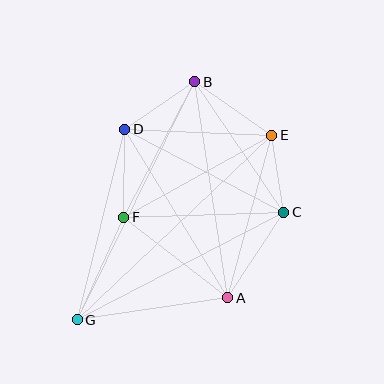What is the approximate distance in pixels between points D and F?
The distance between D and F is approximately 88 pixels.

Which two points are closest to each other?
Points C and E are closest to each other.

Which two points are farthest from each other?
Points E and G are farthest from each other.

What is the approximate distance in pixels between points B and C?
The distance between B and C is approximately 158 pixels.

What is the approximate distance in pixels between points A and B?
The distance between A and B is approximately 219 pixels.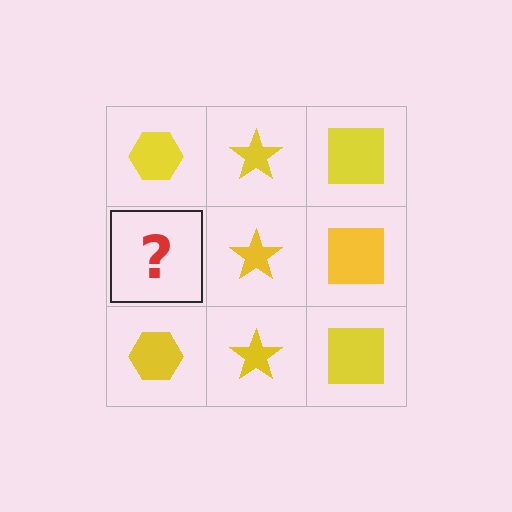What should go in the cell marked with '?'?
The missing cell should contain a yellow hexagon.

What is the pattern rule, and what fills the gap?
The rule is that each column has a consistent shape. The gap should be filled with a yellow hexagon.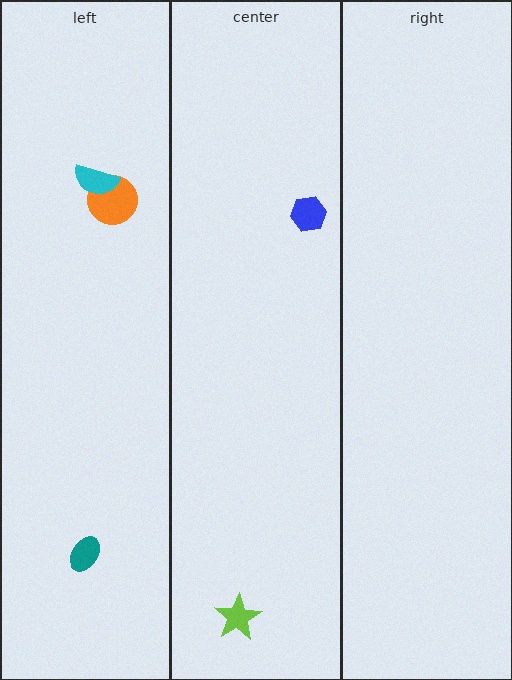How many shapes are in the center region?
2.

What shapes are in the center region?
The lime star, the blue hexagon.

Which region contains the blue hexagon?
The center region.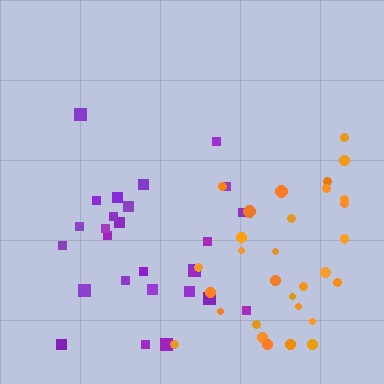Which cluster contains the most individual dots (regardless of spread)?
Orange (32).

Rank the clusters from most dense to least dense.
purple, orange.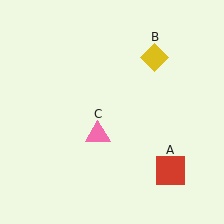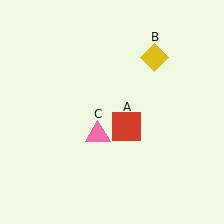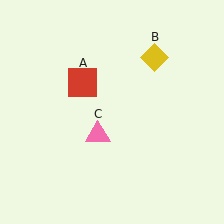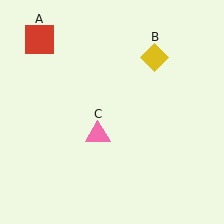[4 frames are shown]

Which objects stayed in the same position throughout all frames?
Yellow diamond (object B) and pink triangle (object C) remained stationary.